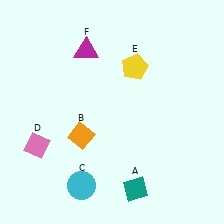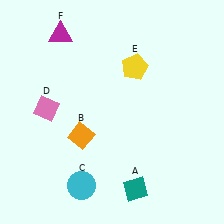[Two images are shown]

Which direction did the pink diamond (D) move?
The pink diamond (D) moved up.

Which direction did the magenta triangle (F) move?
The magenta triangle (F) moved left.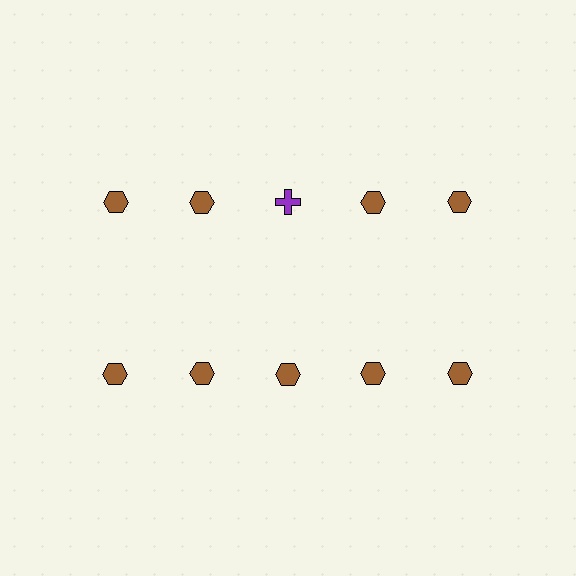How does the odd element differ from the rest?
It differs in both color (purple instead of brown) and shape (cross instead of hexagon).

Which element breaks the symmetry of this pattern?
The purple cross in the top row, center column breaks the symmetry. All other shapes are brown hexagons.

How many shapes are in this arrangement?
There are 10 shapes arranged in a grid pattern.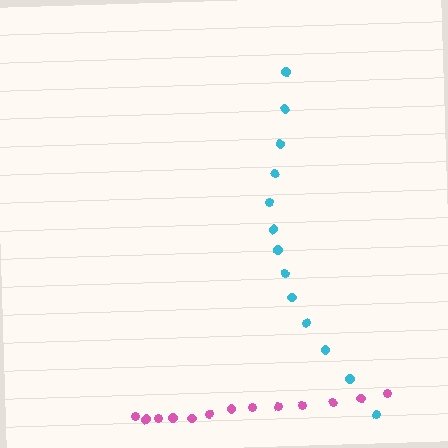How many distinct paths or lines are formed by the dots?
There are 2 distinct paths.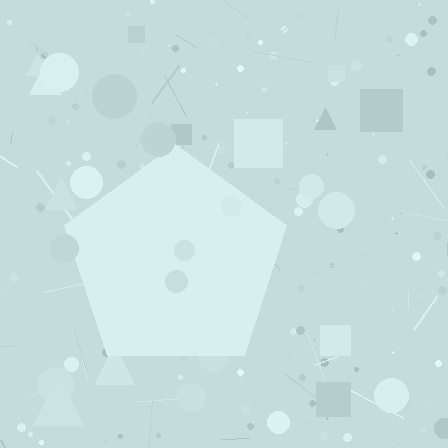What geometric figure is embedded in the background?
A pentagon is embedded in the background.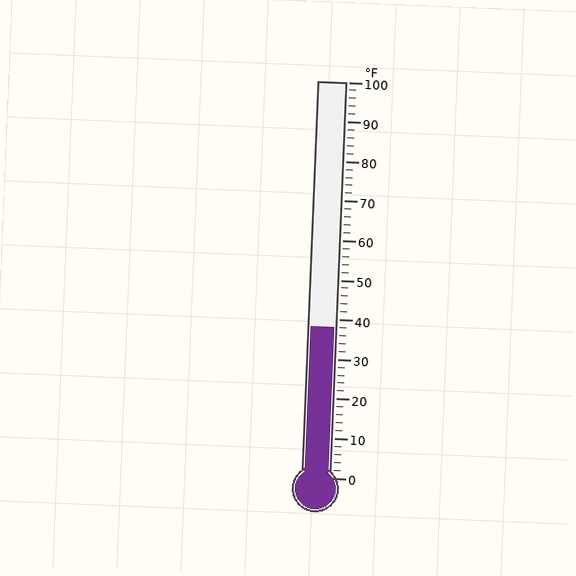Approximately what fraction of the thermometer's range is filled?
The thermometer is filled to approximately 40% of its range.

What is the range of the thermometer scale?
The thermometer scale ranges from 0°F to 100°F.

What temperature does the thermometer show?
The thermometer shows approximately 38°F.